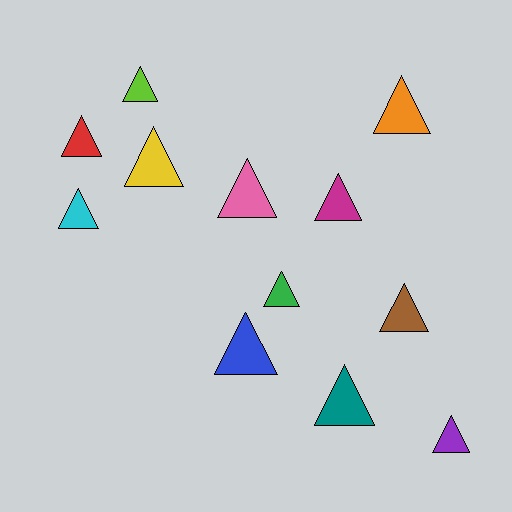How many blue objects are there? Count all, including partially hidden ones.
There is 1 blue object.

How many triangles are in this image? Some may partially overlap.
There are 12 triangles.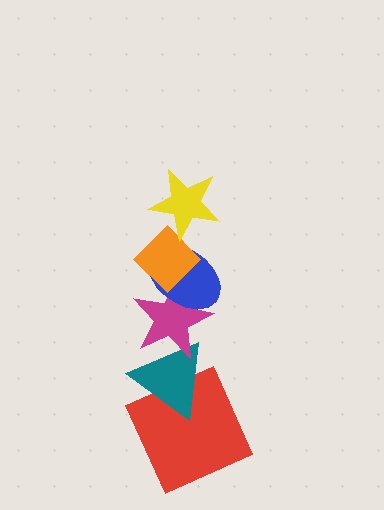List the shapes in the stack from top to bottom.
From top to bottom: the yellow star, the orange diamond, the blue ellipse, the magenta star, the teal triangle, the red square.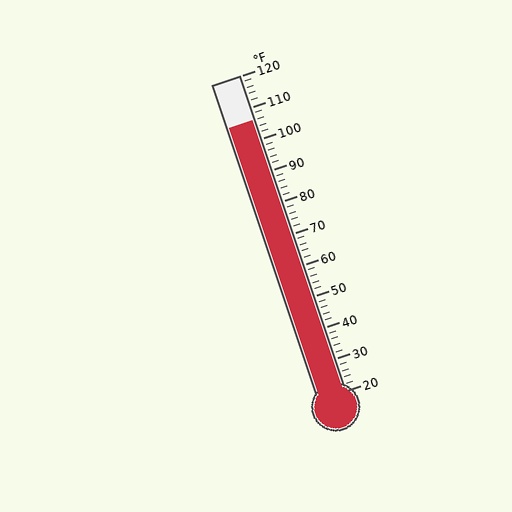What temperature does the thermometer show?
The thermometer shows approximately 106°F.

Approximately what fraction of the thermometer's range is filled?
The thermometer is filled to approximately 85% of its range.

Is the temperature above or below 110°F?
The temperature is below 110°F.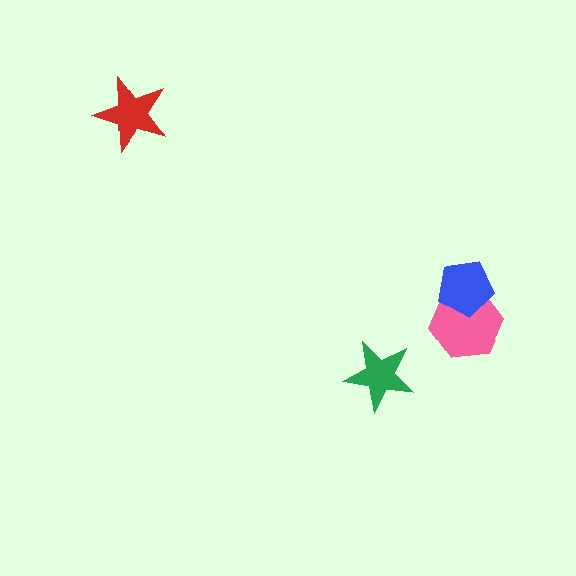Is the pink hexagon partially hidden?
Yes, it is partially covered by another shape.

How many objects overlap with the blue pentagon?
1 object overlaps with the blue pentagon.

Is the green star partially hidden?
No, no other shape covers it.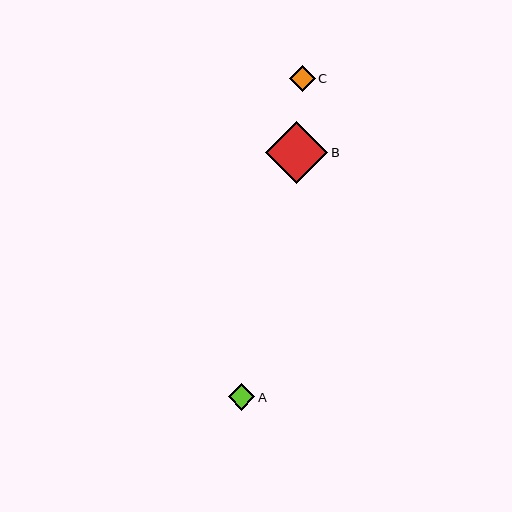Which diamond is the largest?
Diamond B is the largest with a size of approximately 62 pixels.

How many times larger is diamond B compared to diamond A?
Diamond B is approximately 2.3 times the size of diamond A.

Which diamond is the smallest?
Diamond C is the smallest with a size of approximately 25 pixels.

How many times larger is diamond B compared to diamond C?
Diamond B is approximately 2.5 times the size of diamond C.